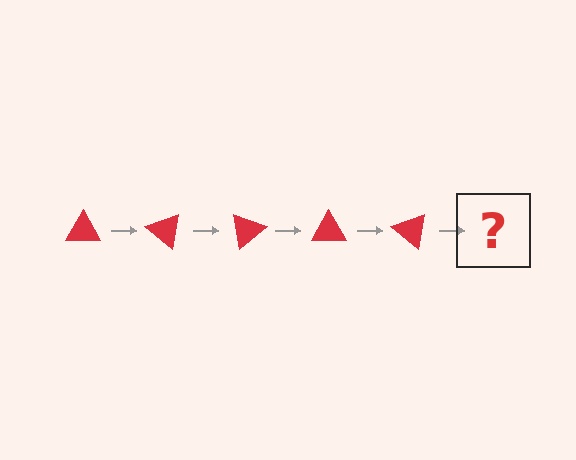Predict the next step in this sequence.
The next step is a red triangle rotated 200 degrees.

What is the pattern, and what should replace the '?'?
The pattern is that the triangle rotates 40 degrees each step. The '?' should be a red triangle rotated 200 degrees.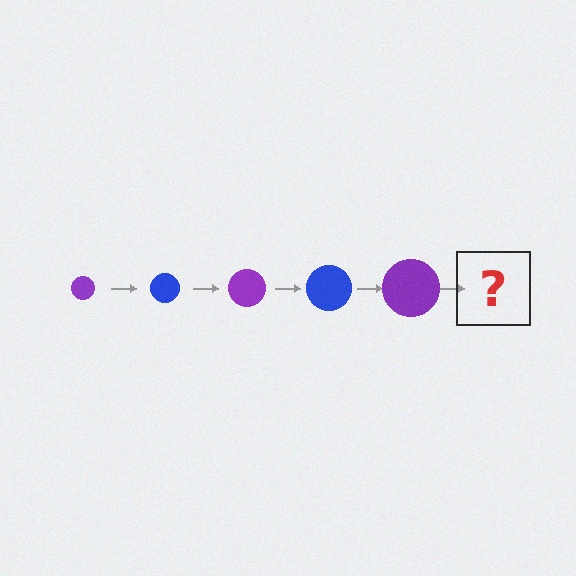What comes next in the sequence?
The next element should be a blue circle, larger than the previous one.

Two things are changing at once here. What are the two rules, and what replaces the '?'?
The two rules are that the circle grows larger each step and the color cycles through purple and blue. The '?' should be a blue circle, larger than the previous one.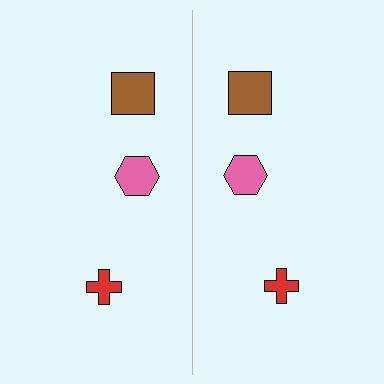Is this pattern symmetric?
Yes, this pattern has bilateral (reflection) symmetry.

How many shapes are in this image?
There are 6 shapes in this image.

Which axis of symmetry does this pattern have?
The pattern has a vertical axis of symmetry running through the center of the image.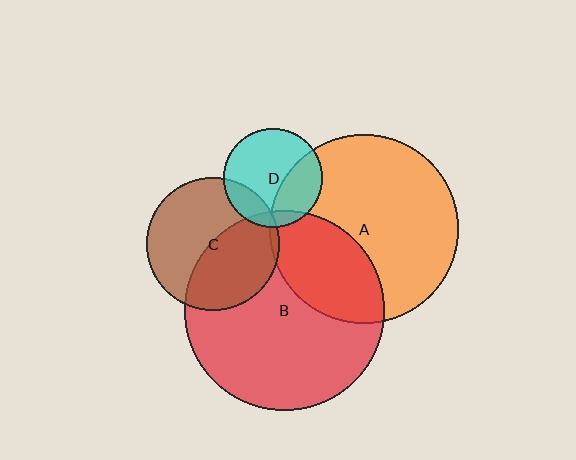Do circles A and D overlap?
Yes.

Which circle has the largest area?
Circle B (red).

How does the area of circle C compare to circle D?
Approximately 1.8 times.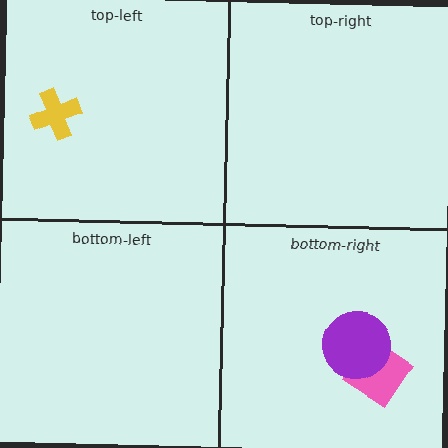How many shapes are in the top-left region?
1.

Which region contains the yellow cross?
The top-left region.